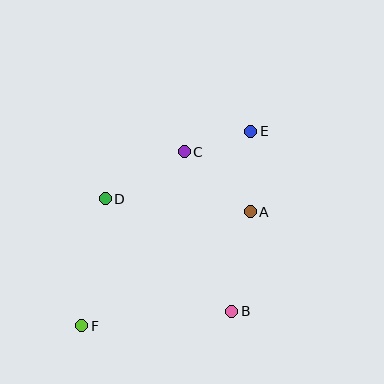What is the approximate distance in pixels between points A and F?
The distance between A and F is approximately 204 pixels.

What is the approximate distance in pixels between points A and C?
The distance between A and C is approximately 89 pixels.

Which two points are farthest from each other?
Points E and F are farthest from each other.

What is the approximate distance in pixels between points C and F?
The distance between C and F is approximately 202 pixels.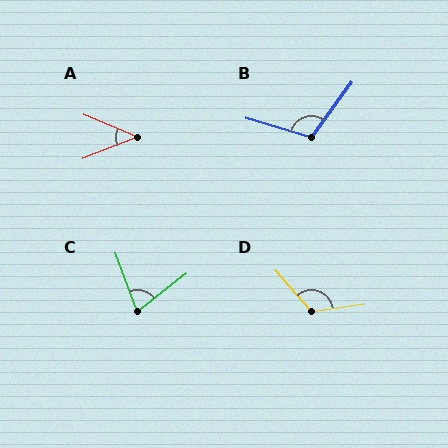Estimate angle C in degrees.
Approximately 72 degrees.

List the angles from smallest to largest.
A (45°), C (72°), B (110°), D (123°).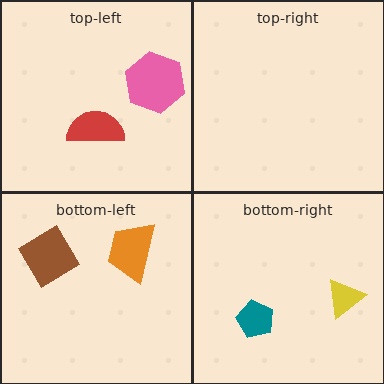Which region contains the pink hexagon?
The top-left region.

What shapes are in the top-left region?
The red semicircle, the pink hexagon.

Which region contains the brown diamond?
The bottom-left region.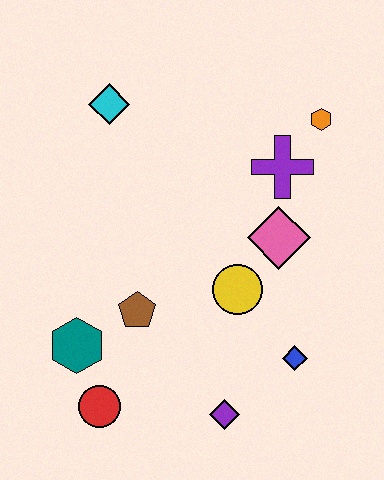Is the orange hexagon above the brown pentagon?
Yes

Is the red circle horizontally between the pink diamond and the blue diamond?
No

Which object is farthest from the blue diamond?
The cyan diamond is farthest from the blue diamond.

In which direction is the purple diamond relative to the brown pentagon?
The purple diamond is below the brown pentagon.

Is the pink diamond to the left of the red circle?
No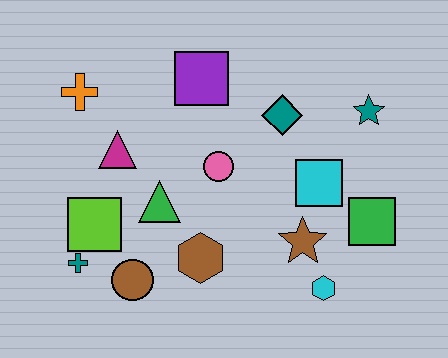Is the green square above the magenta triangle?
No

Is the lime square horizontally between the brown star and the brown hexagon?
No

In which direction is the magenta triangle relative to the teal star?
The magenta triangle is to the left of the teal star.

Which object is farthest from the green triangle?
The teal star is farthest from the green triangle.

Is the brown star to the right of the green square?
No